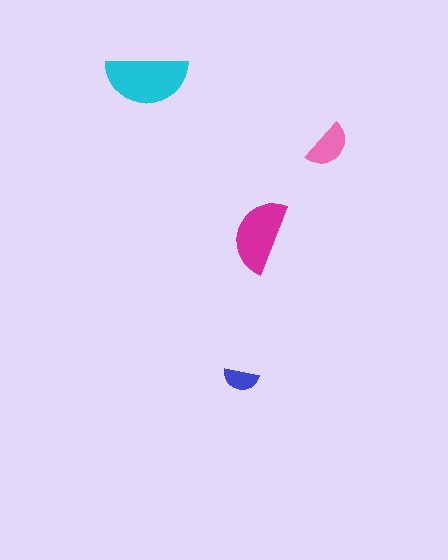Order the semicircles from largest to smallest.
the cyan one, the magenta one, the pink one, the blue one.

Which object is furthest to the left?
The cyan semicircle is leftmost.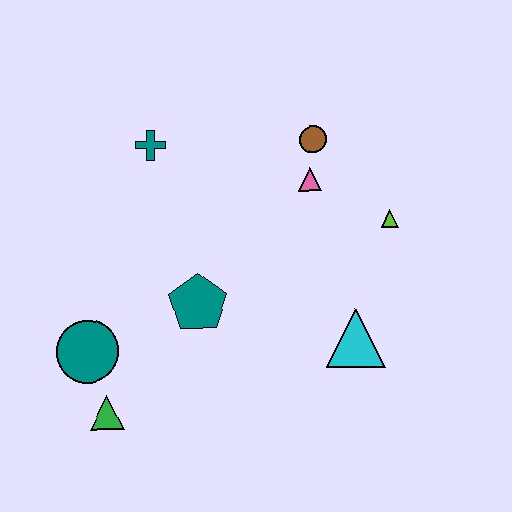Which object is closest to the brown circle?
The pink triangle is closest to the brown circle.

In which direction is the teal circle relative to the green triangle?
The teal circle is above the green triangle.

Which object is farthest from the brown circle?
The green triangle is farthest from the brown circle.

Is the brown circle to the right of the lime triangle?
No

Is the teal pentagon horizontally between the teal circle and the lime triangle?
Yes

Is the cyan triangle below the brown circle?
Yes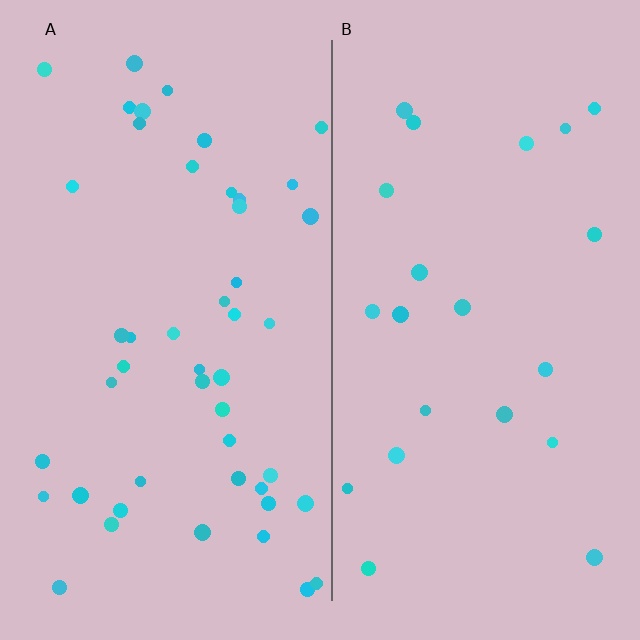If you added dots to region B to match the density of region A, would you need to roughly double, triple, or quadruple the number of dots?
Approximately double.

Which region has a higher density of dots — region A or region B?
A (the left).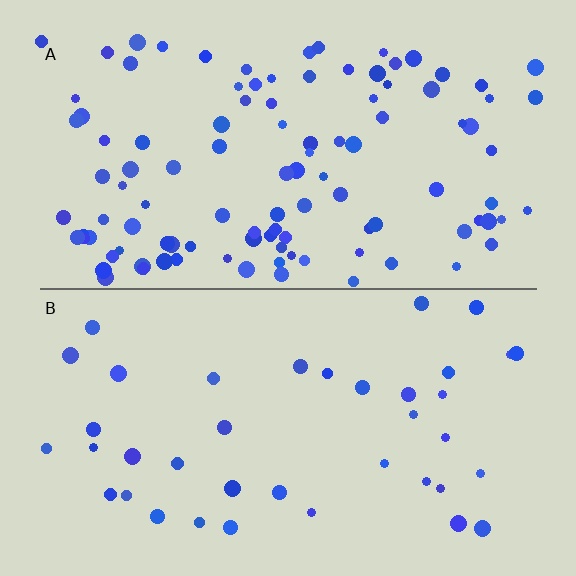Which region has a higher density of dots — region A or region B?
A (the top).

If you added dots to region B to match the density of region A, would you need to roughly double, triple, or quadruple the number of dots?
Approximately triple.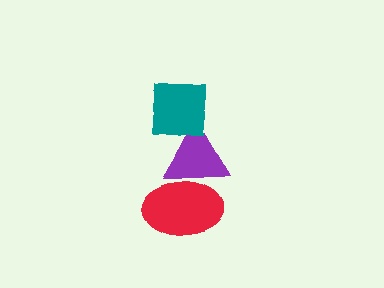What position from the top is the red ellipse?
The red ellipse is 3rd from the top.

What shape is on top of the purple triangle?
The teal square is on top of the purple triangle.